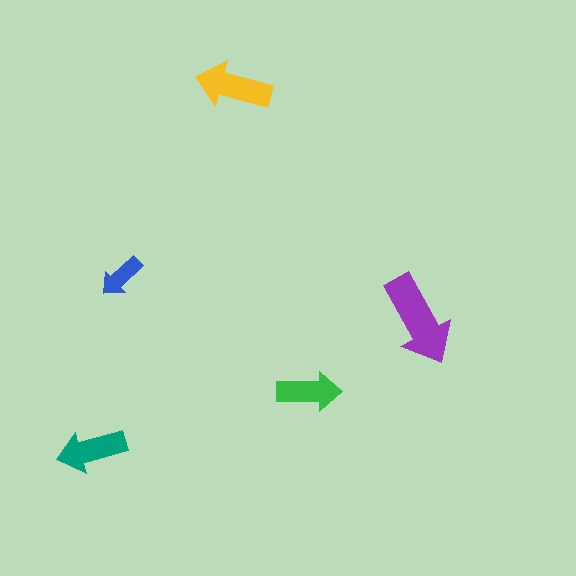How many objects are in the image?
There are 5 objects in the image.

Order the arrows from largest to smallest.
the purple one, the yellow one, the teal one, the green one, the blue one.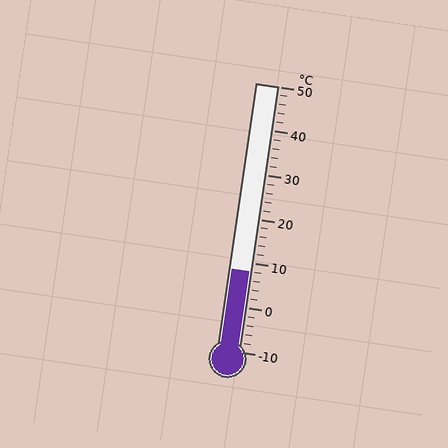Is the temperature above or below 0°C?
The temperature is above 0°C.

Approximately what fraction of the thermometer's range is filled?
The thermometer is filled to approximately 30% of its range.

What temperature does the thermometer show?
The thermometer shows approximately 8°C.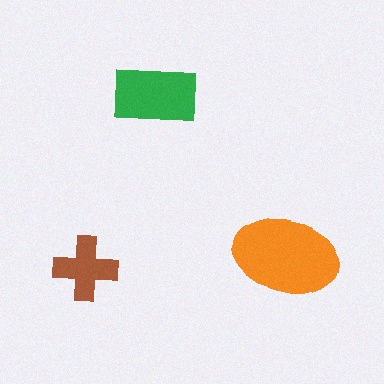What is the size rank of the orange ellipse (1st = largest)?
1st.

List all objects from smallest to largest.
The brown cross, the green rectangle, the orange ellipse.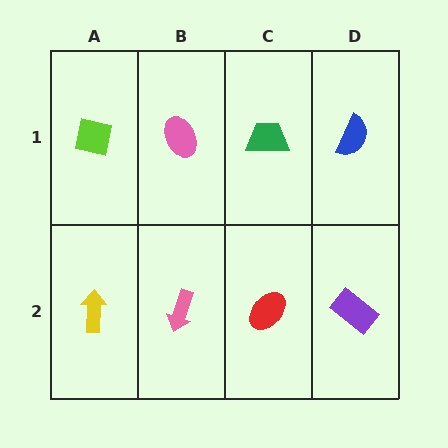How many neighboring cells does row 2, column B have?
3.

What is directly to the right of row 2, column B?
A red ellipse.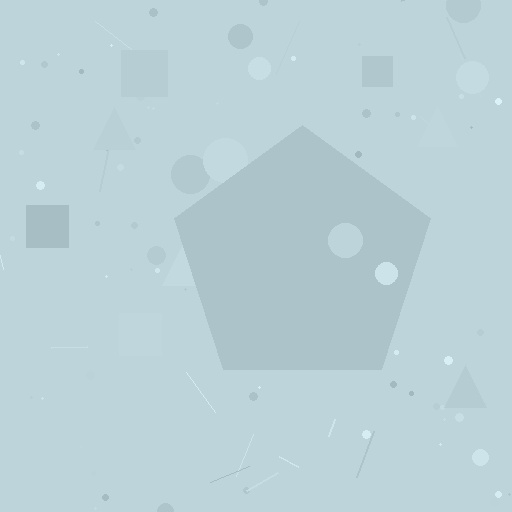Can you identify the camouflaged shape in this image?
The camouflaged shape is a pentagon.